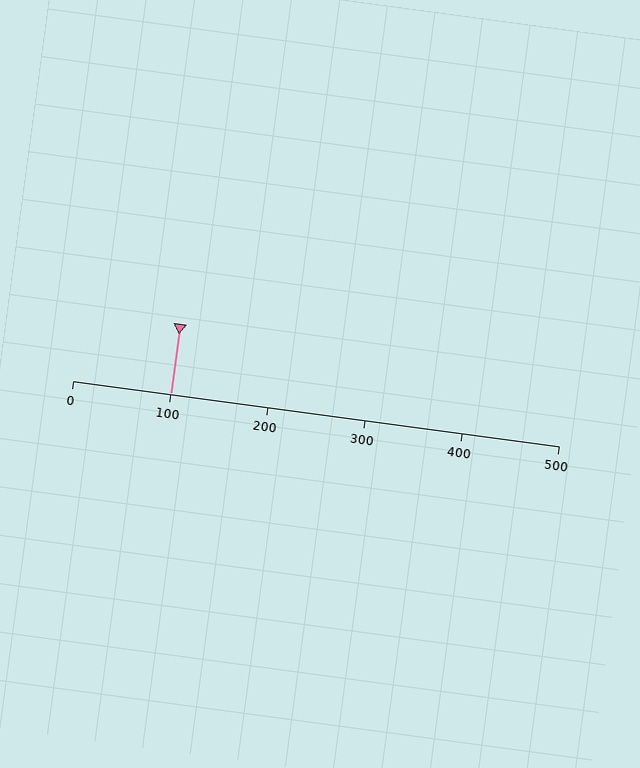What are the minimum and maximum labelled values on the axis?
The axis runs from 0 to 500.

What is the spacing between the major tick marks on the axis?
The major ticks are spaced 100 apart.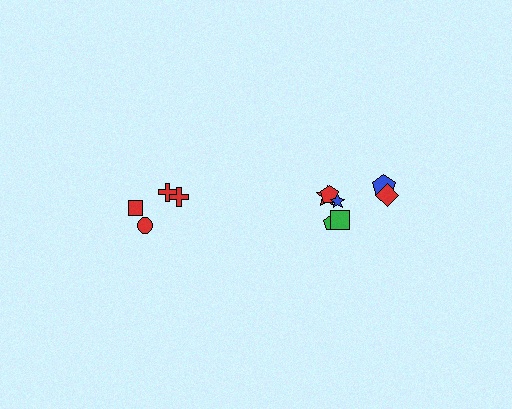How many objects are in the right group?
There are 7 objects.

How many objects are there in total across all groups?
There are 11 objects.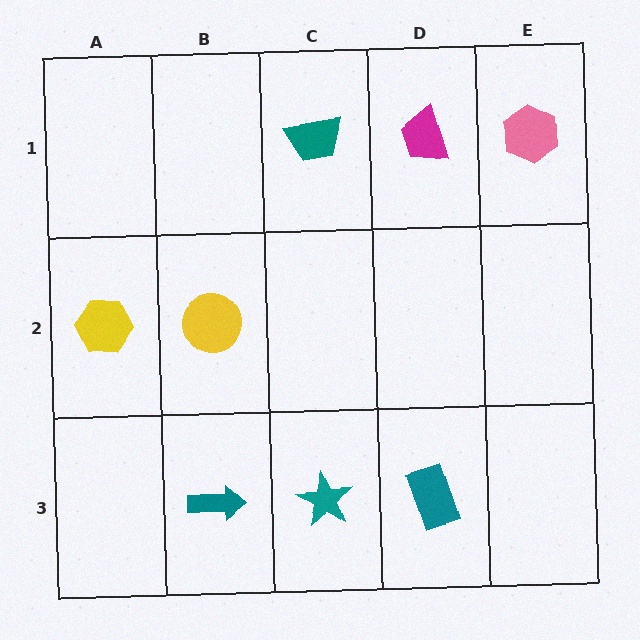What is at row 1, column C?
A teal trapezoid.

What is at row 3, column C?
A teal star.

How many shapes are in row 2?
2 shapes.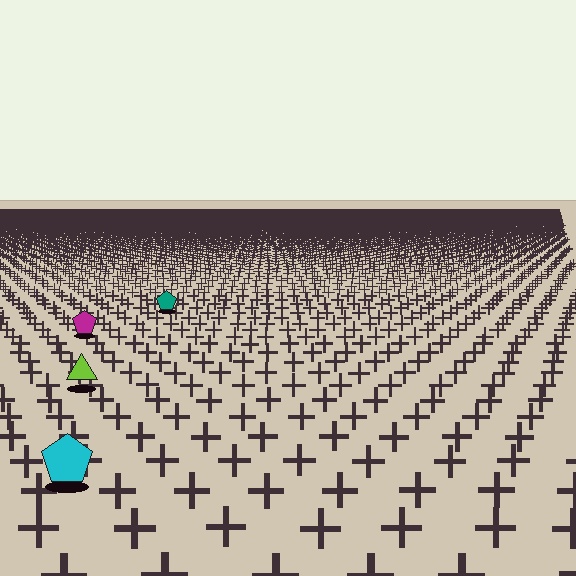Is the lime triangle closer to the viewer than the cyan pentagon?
No. The cyan pentagon is closer — you can tell from the texture gradient: the ground texture is coarser near it.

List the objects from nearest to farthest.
From nearest to farthest: the cyan pentagon, the lime triangle, the magenta pentagon, the teal pentagon.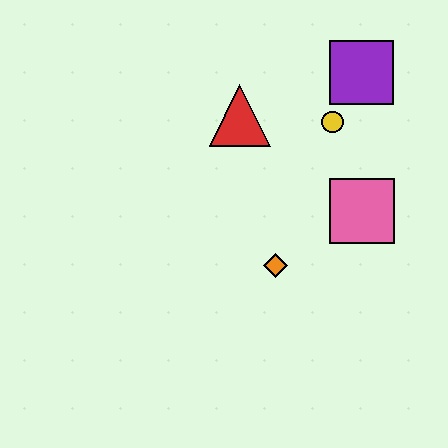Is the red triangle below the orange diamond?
No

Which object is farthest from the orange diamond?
The purple square is farthest from the orange diamond.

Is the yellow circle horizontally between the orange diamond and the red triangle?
No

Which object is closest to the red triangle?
The yellow circle is closest to the red triangle.